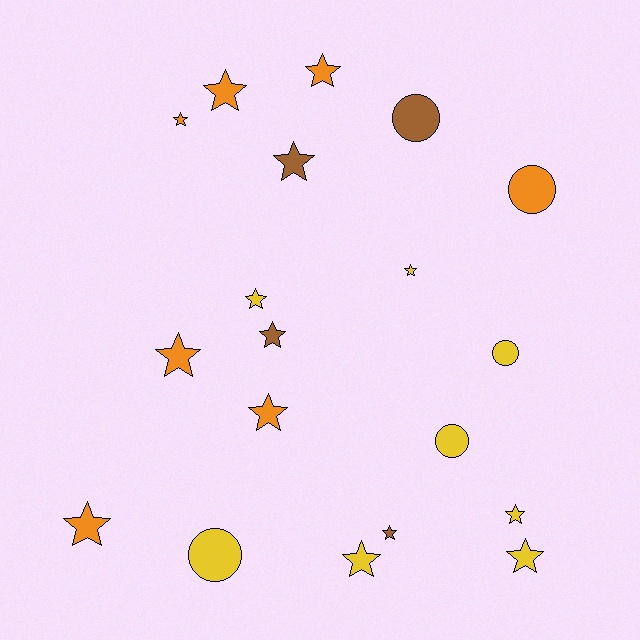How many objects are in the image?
There are 19 objects.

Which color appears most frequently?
Yellow, with 8 objects.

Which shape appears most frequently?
Star, with 14 objects.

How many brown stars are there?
There are 3 brown stars.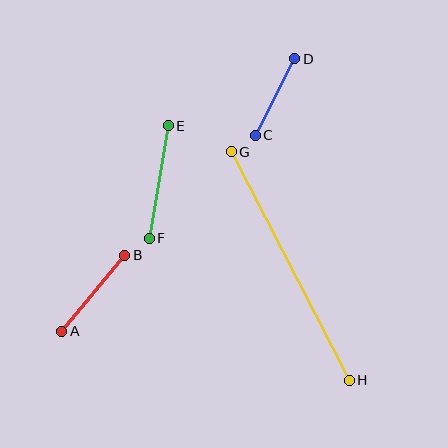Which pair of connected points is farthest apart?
Points G and H are farthest apart.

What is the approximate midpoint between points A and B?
The midpoint is at approximately (93, 293) pixels.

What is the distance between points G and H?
The distance is approximately 257 pixels.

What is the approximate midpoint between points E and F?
The midpoint is at approximately (159, 182) pixels.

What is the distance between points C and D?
The distance is approximately 86 pixels.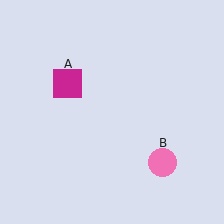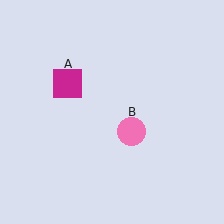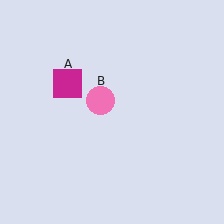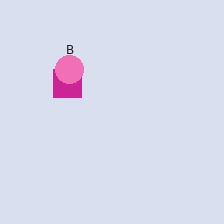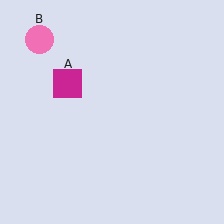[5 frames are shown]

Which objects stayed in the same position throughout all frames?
Magenta square (object A) remained stationary.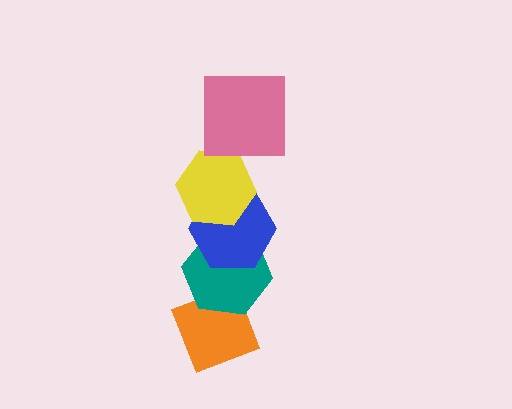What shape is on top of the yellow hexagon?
The pink square is on top of the yellow hexagon.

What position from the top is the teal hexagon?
The teal hexagon is 4th from the top.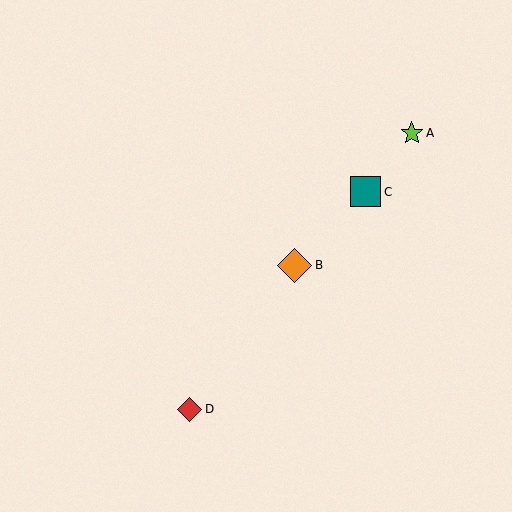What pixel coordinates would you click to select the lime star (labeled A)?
Click at (412, 133) to select the lime star A.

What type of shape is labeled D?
Shape D is a red diamond.